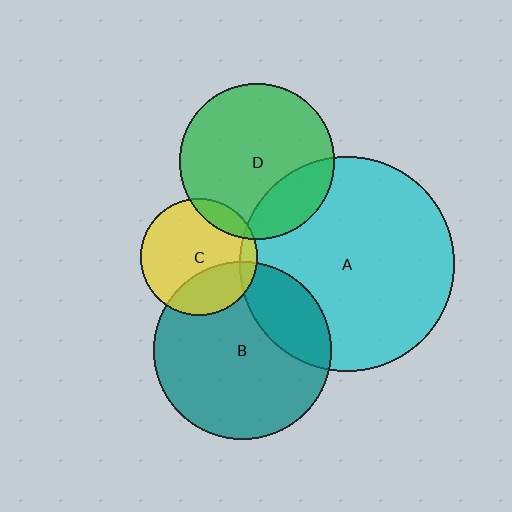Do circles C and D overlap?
Yes.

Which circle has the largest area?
Circle A (cyan).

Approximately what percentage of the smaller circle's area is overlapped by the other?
Approximately 10%.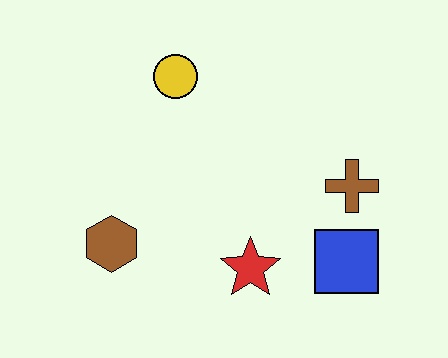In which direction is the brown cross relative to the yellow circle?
The brown cross is to the right of the yellow circle.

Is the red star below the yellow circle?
Yes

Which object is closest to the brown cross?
The blue square is closest to the brown cross.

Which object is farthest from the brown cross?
The brown hexagon is farthest from the brown cross.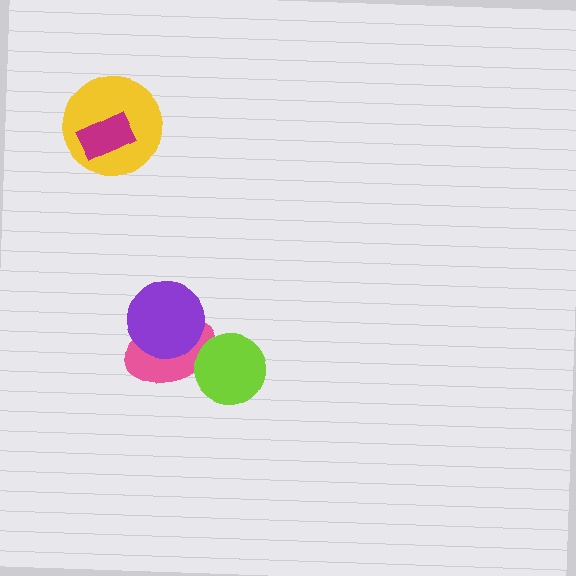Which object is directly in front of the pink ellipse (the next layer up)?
The purple circle is directly in front of the pink ellipse.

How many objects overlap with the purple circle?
1 object overlaps with the purple circle.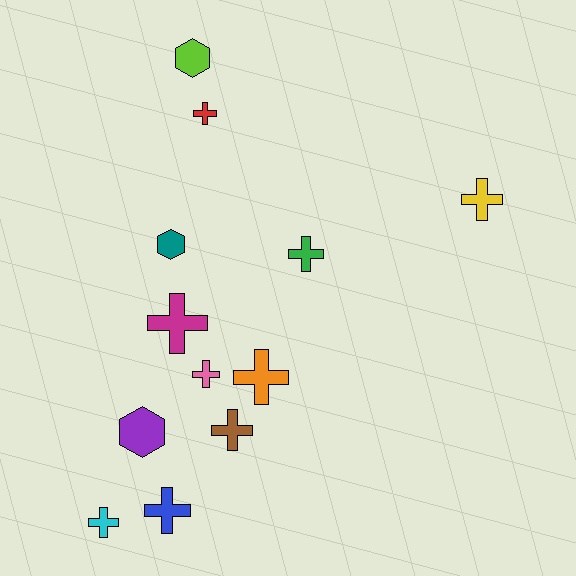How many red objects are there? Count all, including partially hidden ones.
There is 1 red object.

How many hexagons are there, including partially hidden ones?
There are 3 hexagons.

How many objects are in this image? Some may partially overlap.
There are 12 objects.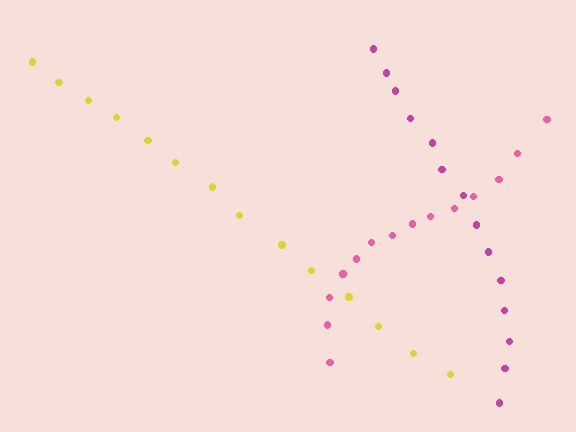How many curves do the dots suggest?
There are 3 distinct paths.